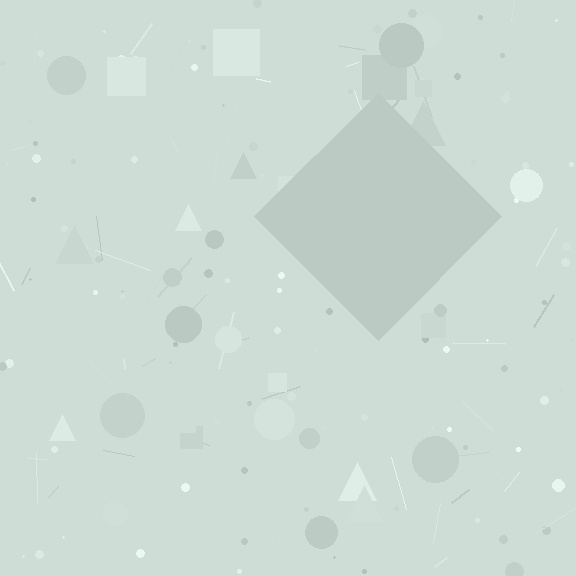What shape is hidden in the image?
A diamond is hidden in the image.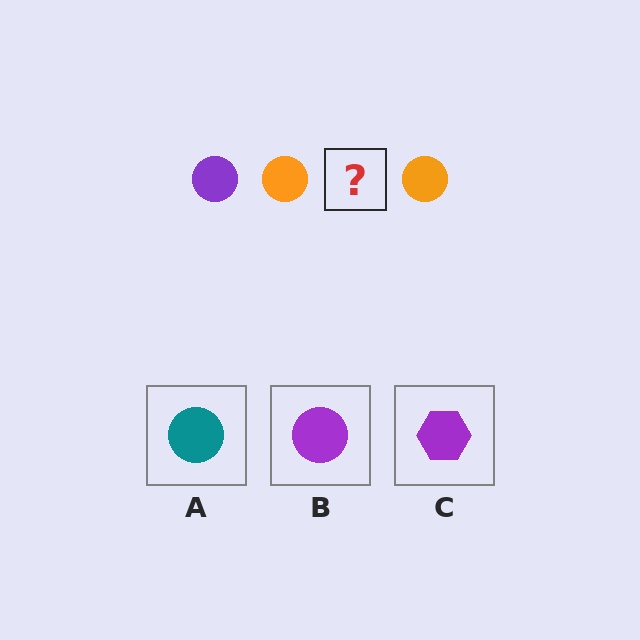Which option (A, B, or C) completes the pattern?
B.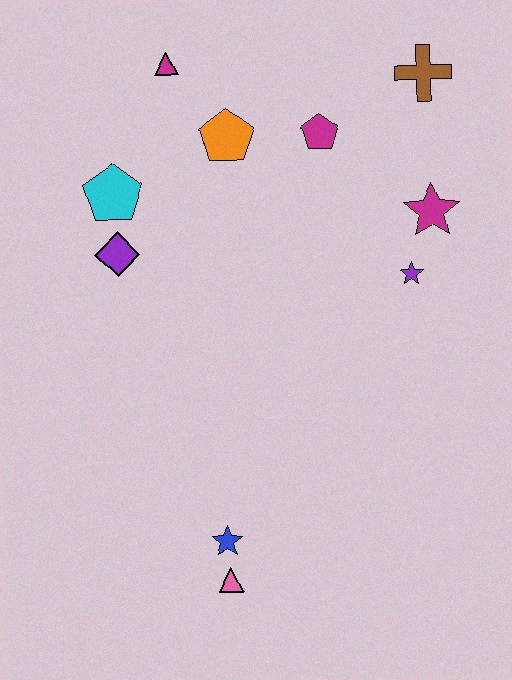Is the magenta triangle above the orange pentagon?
Yes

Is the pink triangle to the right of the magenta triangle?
Yes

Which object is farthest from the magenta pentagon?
The pink triangle is farthest from the magenta pentagon.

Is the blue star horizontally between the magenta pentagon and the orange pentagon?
No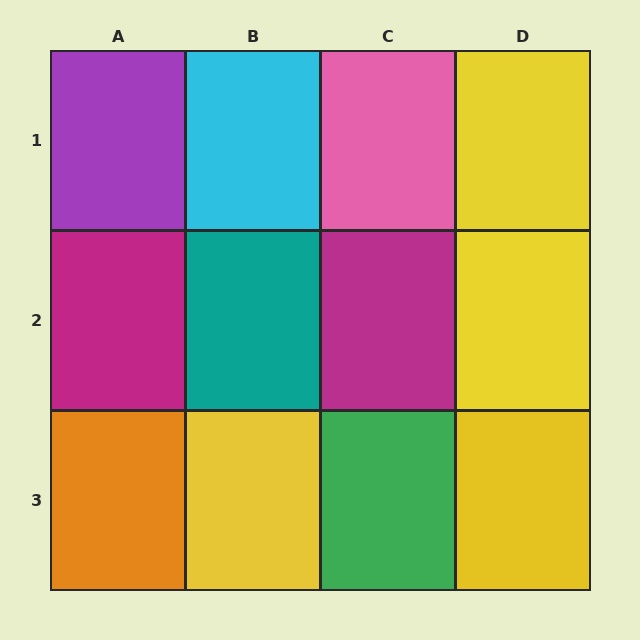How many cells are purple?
1 cell is purple.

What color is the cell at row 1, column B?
Cyan.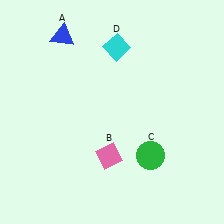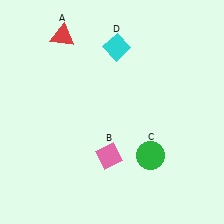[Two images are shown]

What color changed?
The triangle (A) changed from blue in Image 1 to red in Image 2.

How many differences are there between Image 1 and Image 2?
There is 1 difference between the two images.